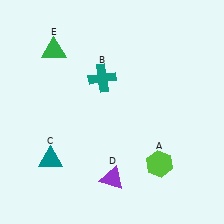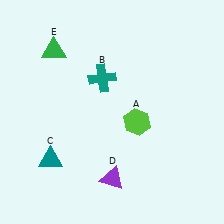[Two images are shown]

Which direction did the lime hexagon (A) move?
The lime hexagon (A) moved up.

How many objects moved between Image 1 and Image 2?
1 object moved between the two images.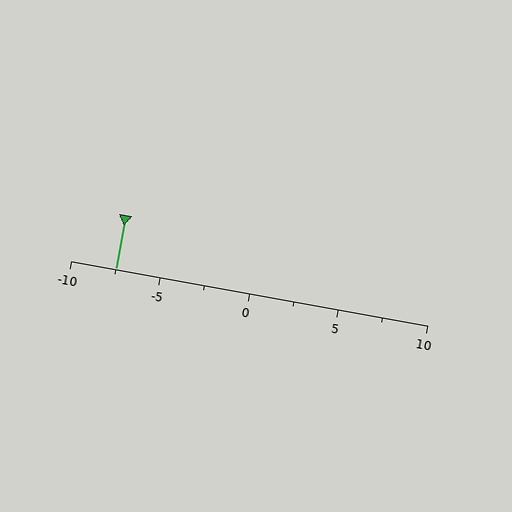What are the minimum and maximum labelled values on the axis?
The axis runs from -10 to 10.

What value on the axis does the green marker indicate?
The marker indicates approximately -7.5.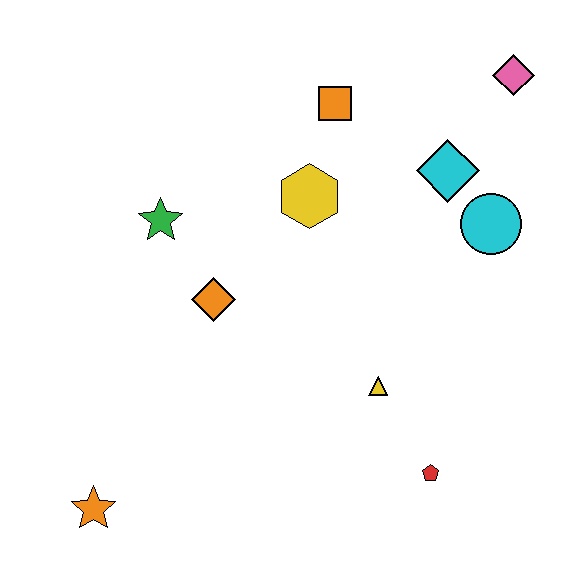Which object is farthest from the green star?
The pink diamond is farthest from the green star.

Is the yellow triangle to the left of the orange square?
No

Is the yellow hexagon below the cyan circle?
No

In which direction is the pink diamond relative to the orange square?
The pink diamond is to the right of the orange square.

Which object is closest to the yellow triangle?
The red pentagon is closest to the yellow triangle.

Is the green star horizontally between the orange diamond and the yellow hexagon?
No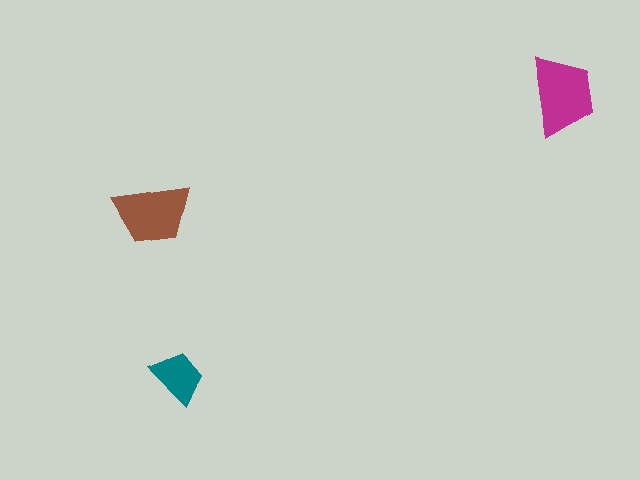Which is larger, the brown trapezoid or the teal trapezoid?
The brown one.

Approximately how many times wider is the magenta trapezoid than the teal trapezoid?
About 1.5 times wider.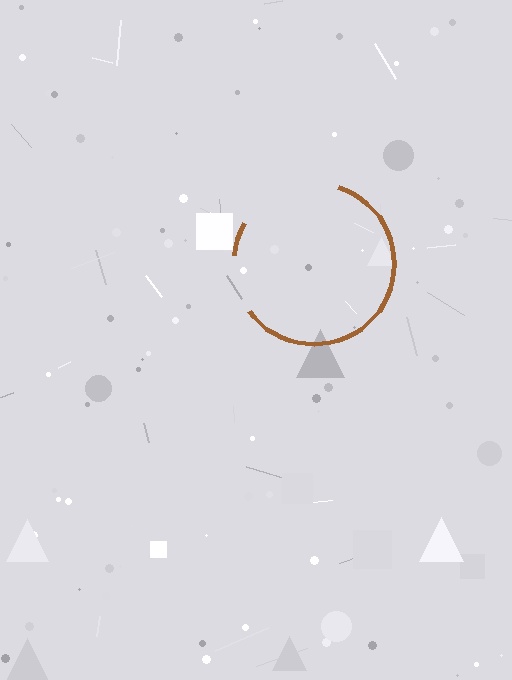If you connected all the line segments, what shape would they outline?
They would outline a circle.